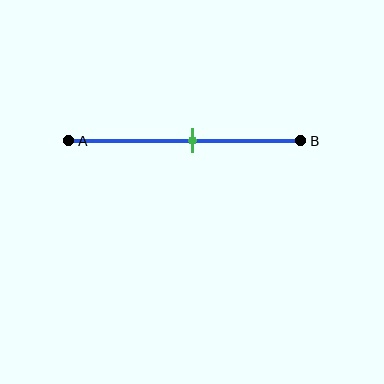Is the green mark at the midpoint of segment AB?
No, the mark is at about 55% from A, not at the 50% midpoint.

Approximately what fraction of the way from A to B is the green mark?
The green mark is approximately 55% of the way from A to B.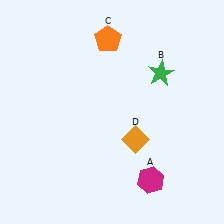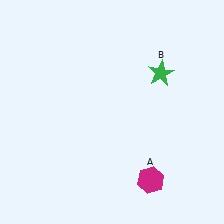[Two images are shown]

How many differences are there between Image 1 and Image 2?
There are 2 differences between the two images.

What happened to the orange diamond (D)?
The orange diamond (D) was removed in Image 2. It was in the bottom-right area of Image 1.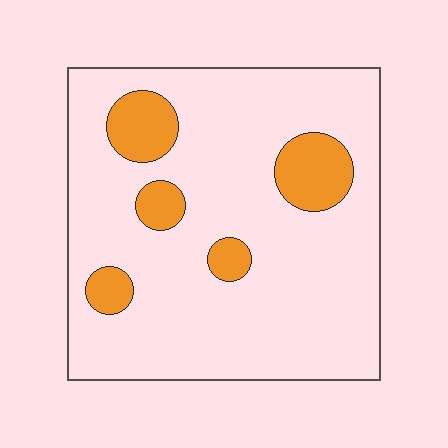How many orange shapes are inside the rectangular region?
5.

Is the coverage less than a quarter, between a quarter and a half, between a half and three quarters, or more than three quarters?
Less than a quarter.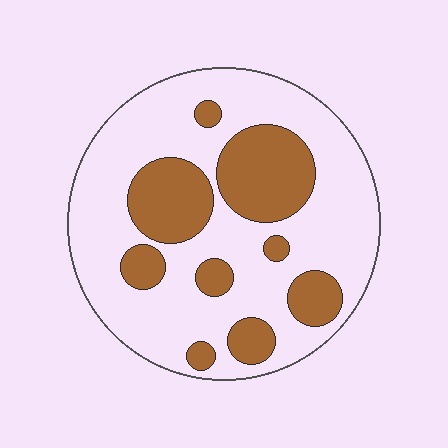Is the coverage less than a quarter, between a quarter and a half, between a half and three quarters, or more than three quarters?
Between a quarter and a half.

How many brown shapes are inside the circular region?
9.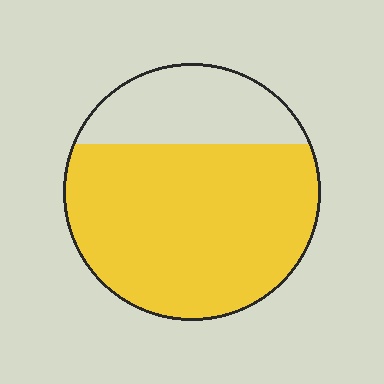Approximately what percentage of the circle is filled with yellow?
Approximately 75%.